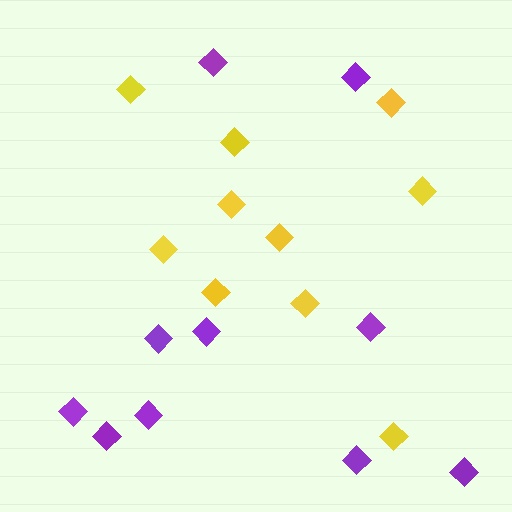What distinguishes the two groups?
There are 2 groups: one group of purple diamonds (10) and one group of yellow diamonds (10).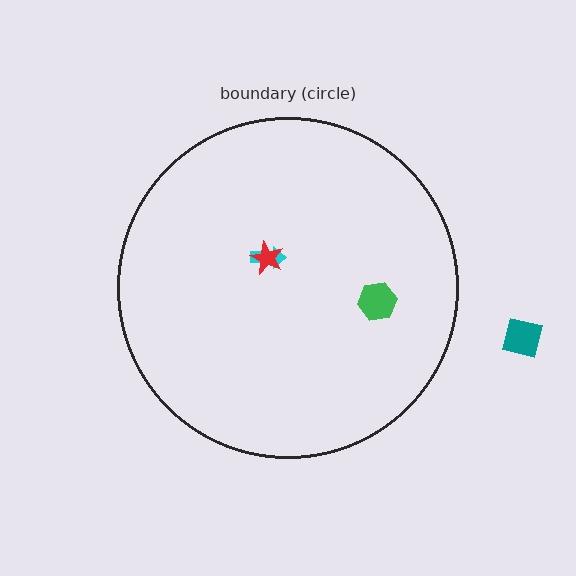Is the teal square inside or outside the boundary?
Outside.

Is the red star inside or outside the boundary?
Inside.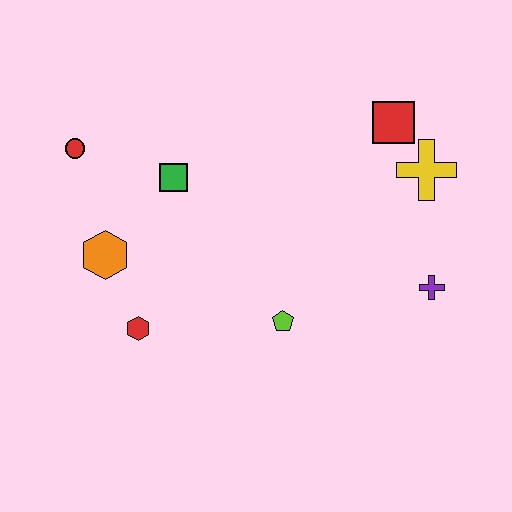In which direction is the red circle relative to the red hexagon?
The red circle is above the red hexagon.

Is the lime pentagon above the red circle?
No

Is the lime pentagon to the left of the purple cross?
Yes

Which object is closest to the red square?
The yellow cross is closest to the red square.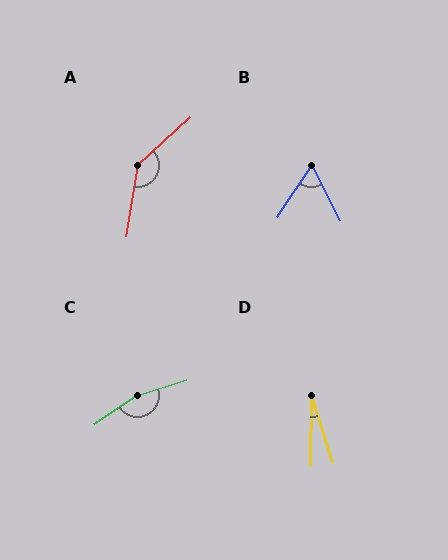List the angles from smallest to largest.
D (19°), B (60°), A (142°), C (163°).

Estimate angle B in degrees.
Approximately 60 degrees.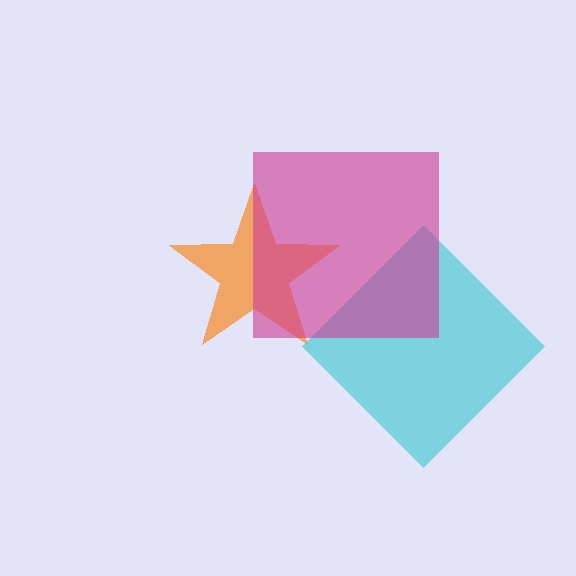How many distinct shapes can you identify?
There are 3 distinct shapes: an orange star, a cyan diamond, a magenta square.